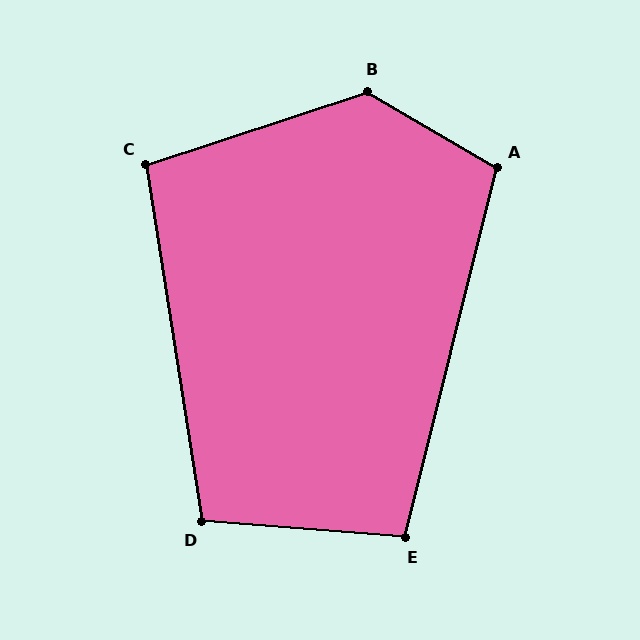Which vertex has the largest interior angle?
B, at approximately 131 degrees.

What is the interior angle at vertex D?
Approximately 103 degrees (obtuse).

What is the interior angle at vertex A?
Approximately 107 degrees (obtuse).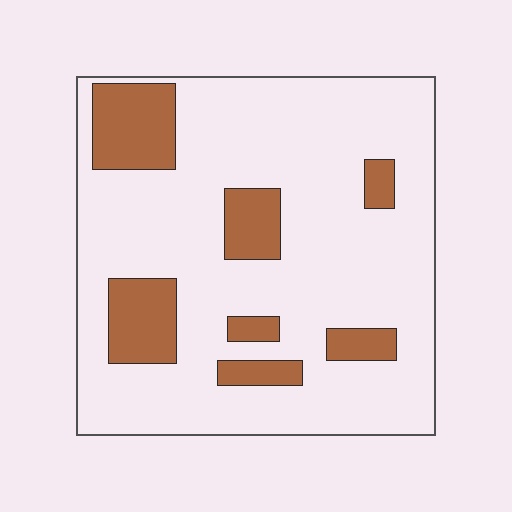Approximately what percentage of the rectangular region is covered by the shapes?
Approximately 20%.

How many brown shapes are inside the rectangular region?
7.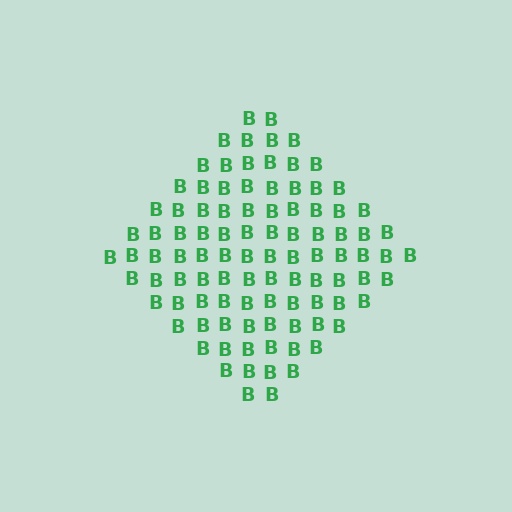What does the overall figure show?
The overall figure shows a diamond.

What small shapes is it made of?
It is made of small letter B's.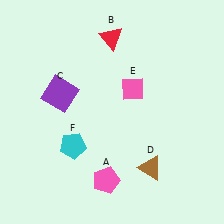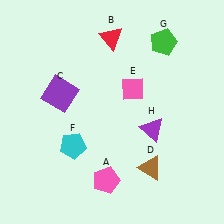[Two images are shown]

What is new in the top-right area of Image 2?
A green pentagon (G) was added in the top-right area of Image 2.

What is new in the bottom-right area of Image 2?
A purple triangle (H) was added in the bottom-right area of Image 2.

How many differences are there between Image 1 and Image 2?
There are 2 differences between the two images.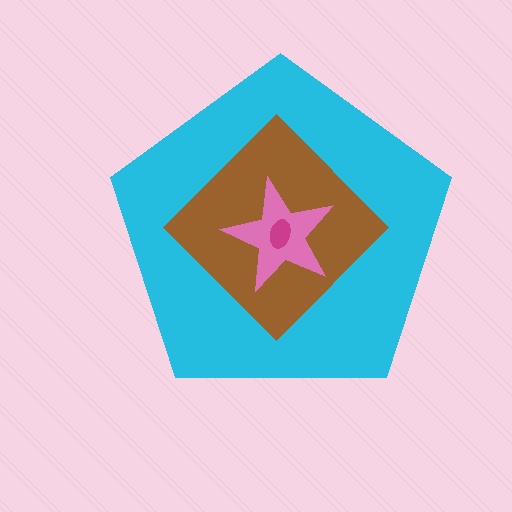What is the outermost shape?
The cyan pentagon.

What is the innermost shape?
The magenta ellipse.